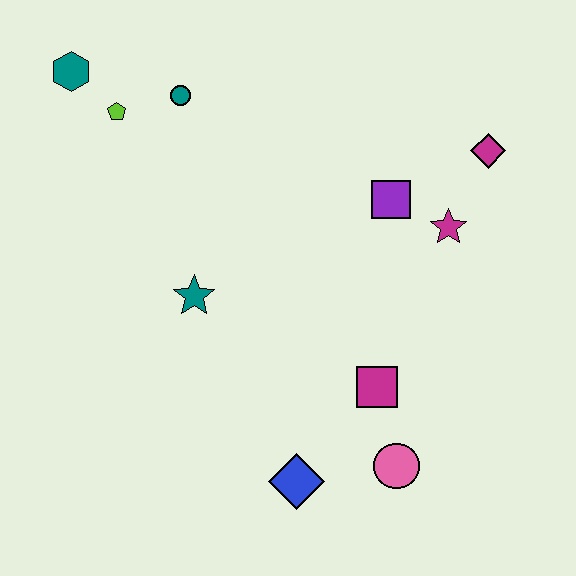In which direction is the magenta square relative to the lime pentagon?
The magenta square is below the lime pentagon.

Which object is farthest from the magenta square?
The teal hexagon is farthest from the magenta square.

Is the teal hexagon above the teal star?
Yes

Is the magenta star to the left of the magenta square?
No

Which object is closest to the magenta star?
The purple square is closest to the magenta star.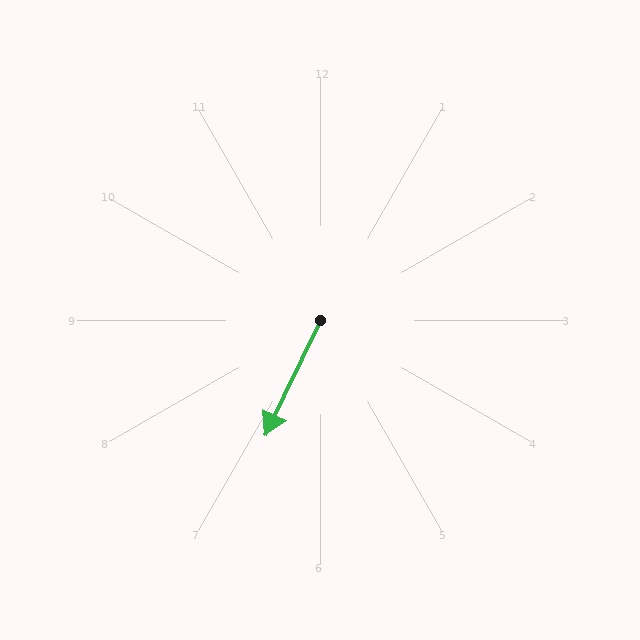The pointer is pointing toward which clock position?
Roughly 7 o'clock.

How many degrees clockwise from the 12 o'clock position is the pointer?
Approximately 206 degrees.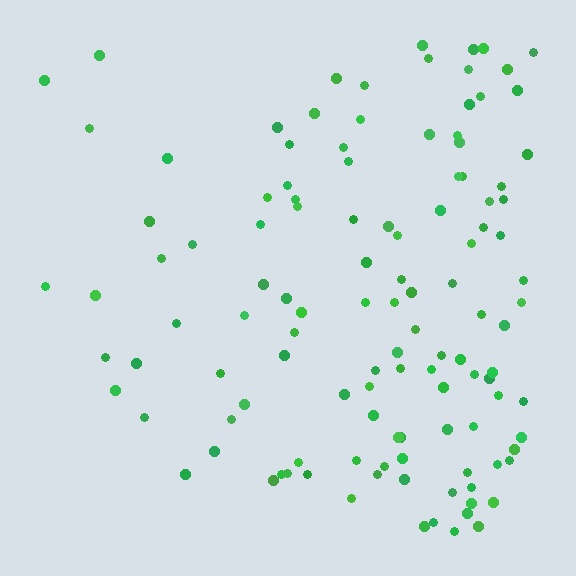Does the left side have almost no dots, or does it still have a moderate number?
Still a moderate number, just noticeably fewer than the right.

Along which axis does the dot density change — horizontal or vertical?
Horizontal.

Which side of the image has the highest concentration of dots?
The right.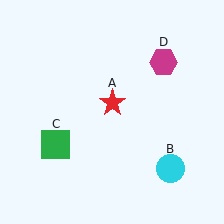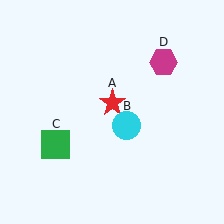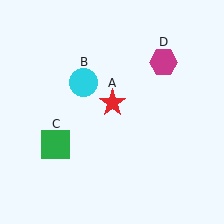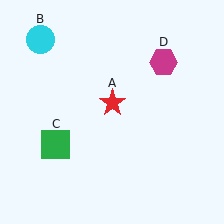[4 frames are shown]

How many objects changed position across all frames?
1 object changed position: cyan circle (object B).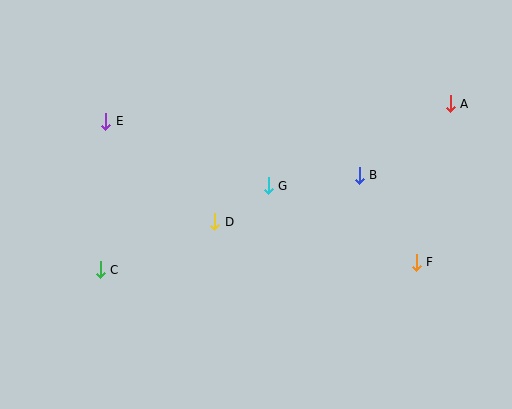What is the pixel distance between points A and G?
The distance between A and G is 200 pixels.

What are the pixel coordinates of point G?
Point G is at (268, 186).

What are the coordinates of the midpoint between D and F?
The midpoint between D and F is at (315, 242).